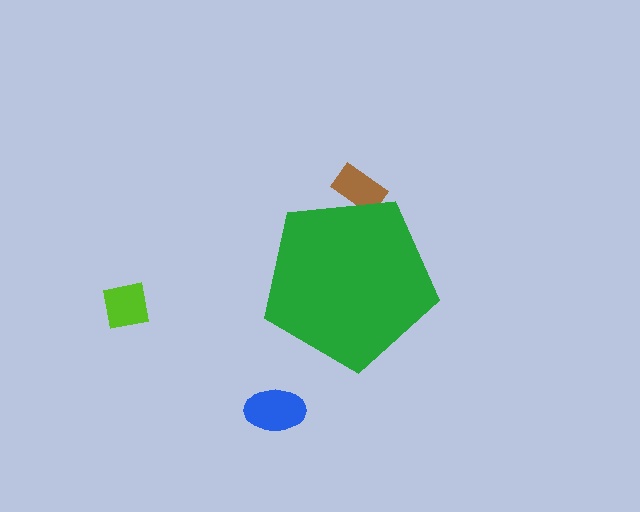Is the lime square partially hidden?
No, the lime square is fully visible.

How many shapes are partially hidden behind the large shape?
1 shape is partially hidden.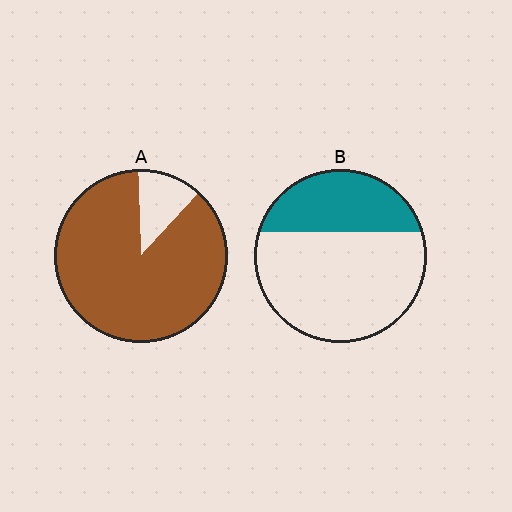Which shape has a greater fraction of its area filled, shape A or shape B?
Shape A.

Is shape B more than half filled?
No.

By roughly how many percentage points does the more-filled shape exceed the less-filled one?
By roughly 55 percentage points (A over B).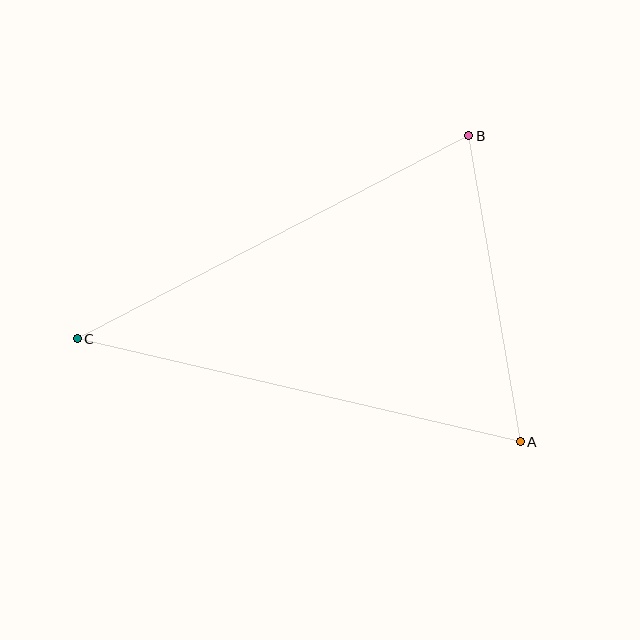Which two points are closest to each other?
Points A and B are closest to each other.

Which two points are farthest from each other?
Points A and C are farthest from each other.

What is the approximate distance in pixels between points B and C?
The distance between B and C is approximately 441 pixels.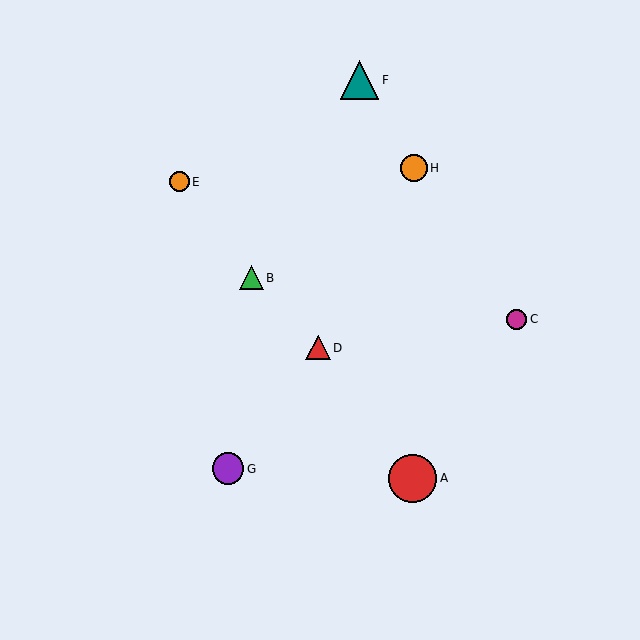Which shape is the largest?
The red circle (labeled A) is the largest.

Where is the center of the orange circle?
The center of the orange circle is at (414, 168).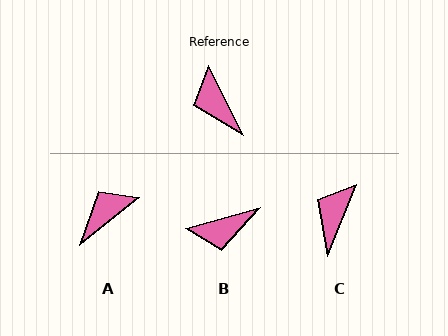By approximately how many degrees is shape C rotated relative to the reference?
Approximately 49 degrees clockwise.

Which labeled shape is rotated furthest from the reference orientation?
B, about 79 degrees away.